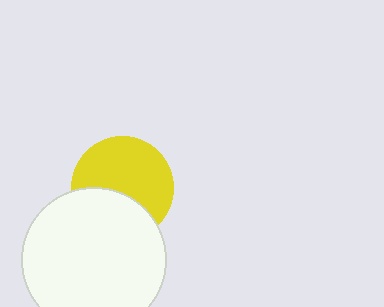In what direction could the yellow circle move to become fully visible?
The yellow circle could move up. That would shift it out from behind the white circle entirely.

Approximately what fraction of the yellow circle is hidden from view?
Roughly 37% of the yellow circle is hidden behind the white circle.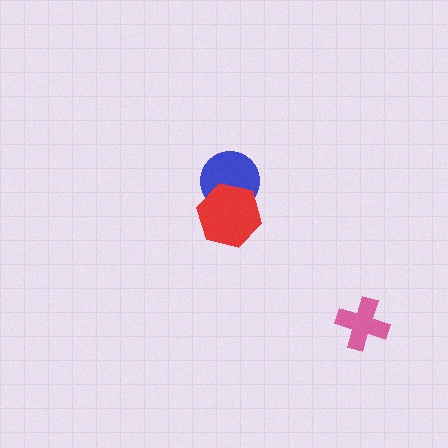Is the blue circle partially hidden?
Yes, it is partially covered by another shape.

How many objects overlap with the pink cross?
0 objects overlap with the pink cross.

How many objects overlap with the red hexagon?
1 object overlaps with the red hexagon.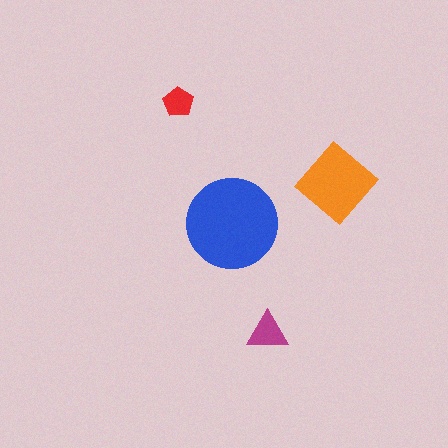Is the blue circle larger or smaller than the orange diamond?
Larger.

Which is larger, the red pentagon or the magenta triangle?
The magenta triangle.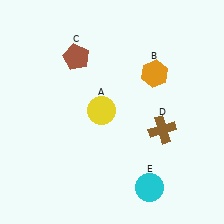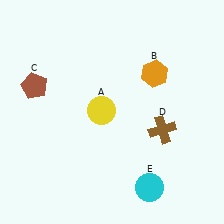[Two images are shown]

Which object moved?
The brown pentagon (C) moved left.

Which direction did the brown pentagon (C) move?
The brown pentagon (C) moved left.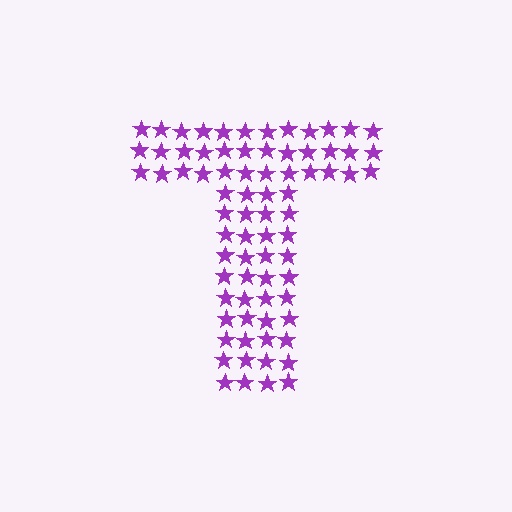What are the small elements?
The small elements are stars.